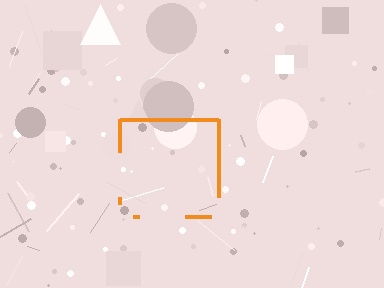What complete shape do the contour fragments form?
The contour fragments form a square.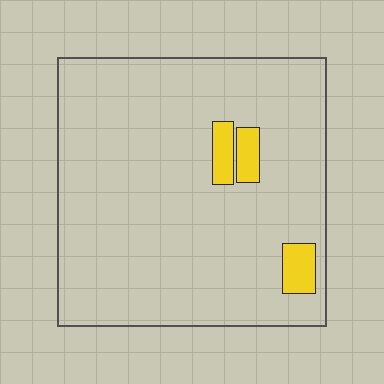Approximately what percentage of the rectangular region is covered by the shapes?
Approximately 5%.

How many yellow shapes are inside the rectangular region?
3.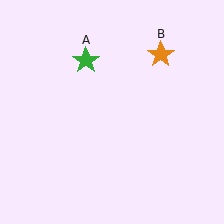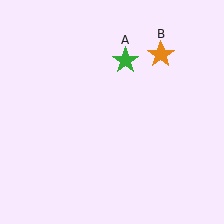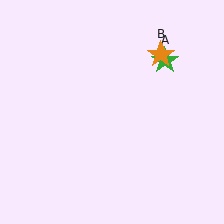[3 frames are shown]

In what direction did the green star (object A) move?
The green star (object A) moved right.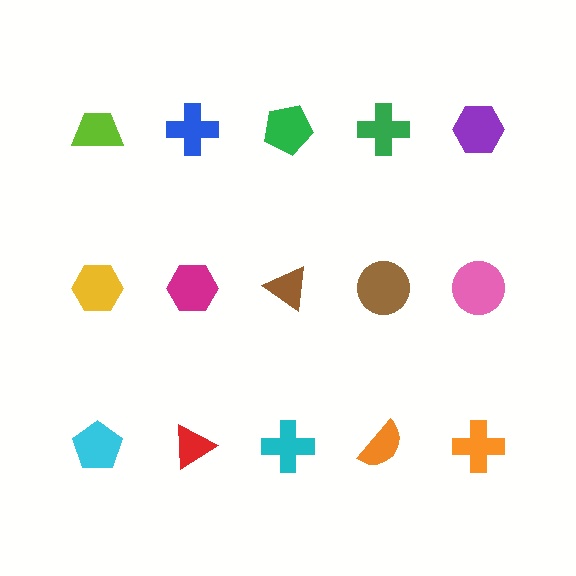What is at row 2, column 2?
A magenta hexagon.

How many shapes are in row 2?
5 shapes.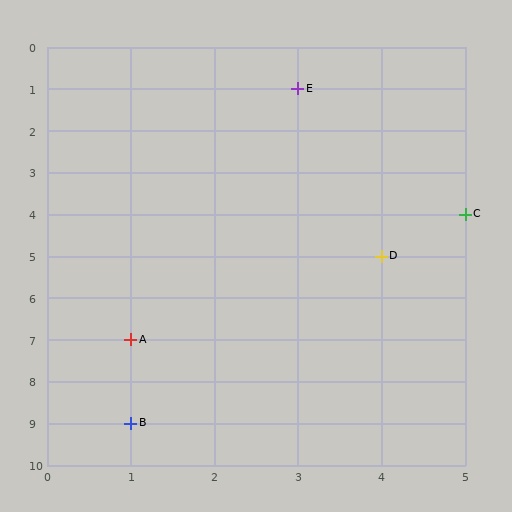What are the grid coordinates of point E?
Point E is at grid coordinates (3, 1).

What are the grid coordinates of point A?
Point A is at grid coordinates (1, 7).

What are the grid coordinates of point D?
Point D is at grid coordinates (4, 5).